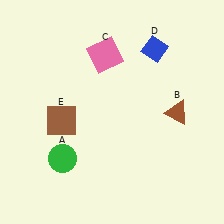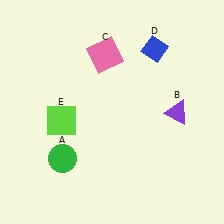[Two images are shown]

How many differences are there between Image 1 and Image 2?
There are 2 differences between the two images.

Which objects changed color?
B changed from brown to purple. E changed from brown to lime.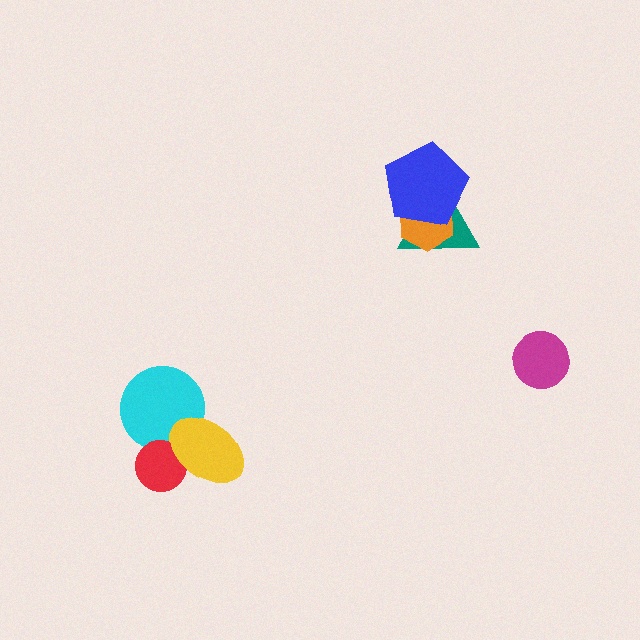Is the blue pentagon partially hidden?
No, no other shape covers it.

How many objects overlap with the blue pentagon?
2 objects overlap with the blue pentagon.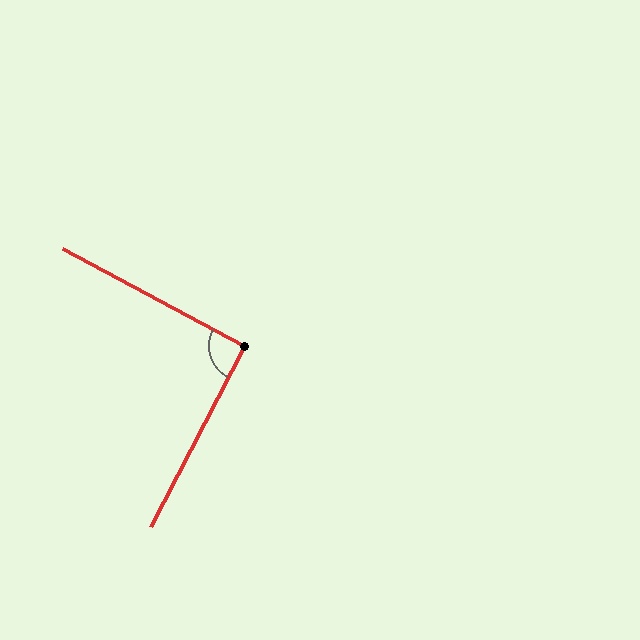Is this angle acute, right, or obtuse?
It is approximately a right angle.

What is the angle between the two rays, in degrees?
Approximately 91 degrees.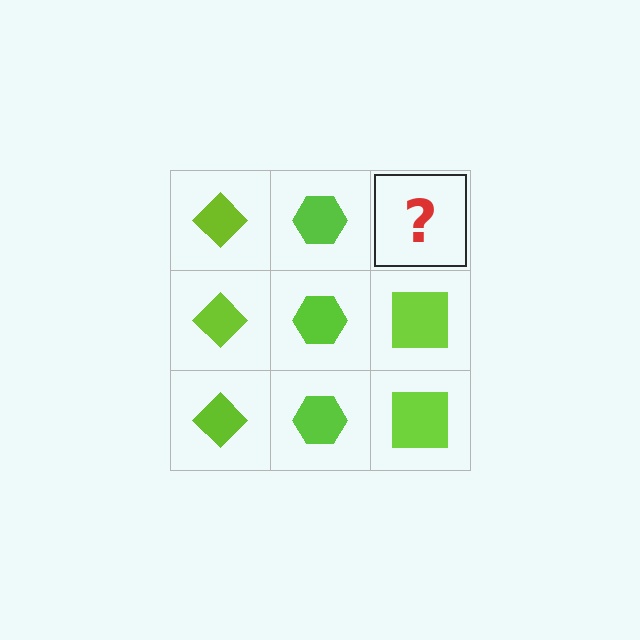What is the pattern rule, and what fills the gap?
The rule is that each column has a consistent shape. The gap should be filled with a lime square.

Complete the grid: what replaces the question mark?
The question mark should be replaced with a lime square.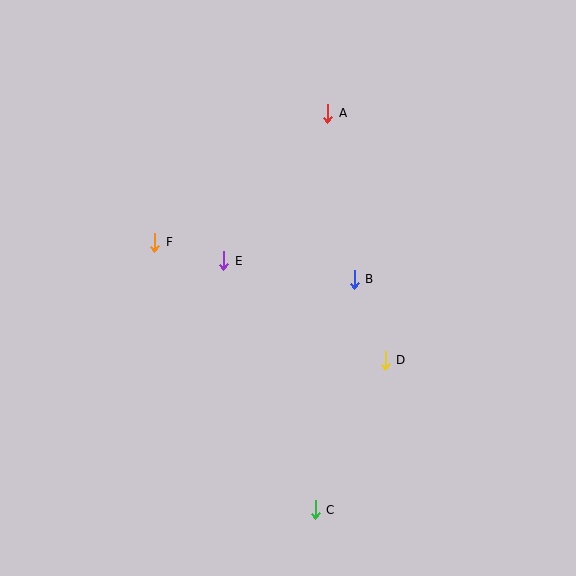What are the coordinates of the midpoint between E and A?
The midpoint between E and A is at (276, 187).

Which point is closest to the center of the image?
Point B at (354, 279) is closest to the center.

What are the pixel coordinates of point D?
Point D is at (385, 360).